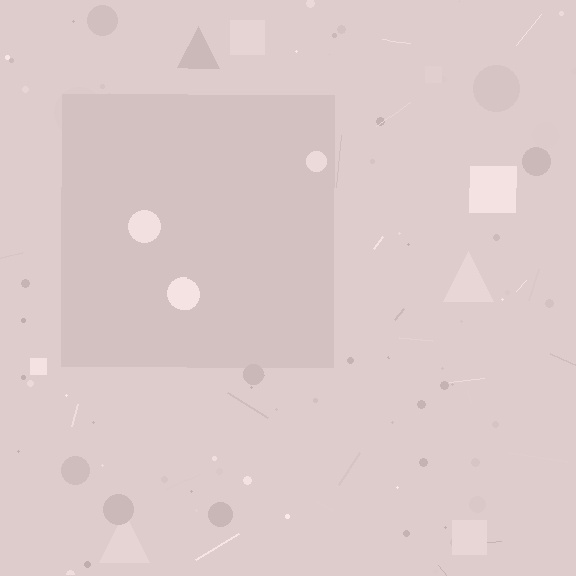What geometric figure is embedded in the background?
A square is embedded in the background.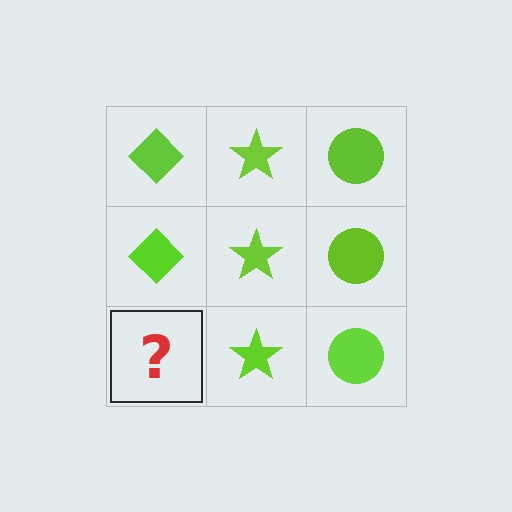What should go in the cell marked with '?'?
The missing cell should contain a lime diamond.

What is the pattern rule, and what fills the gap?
The rule is that each column has a consistent shape. The gap should be filled with a lime diamond.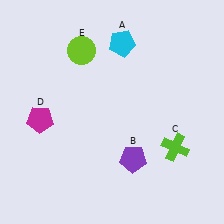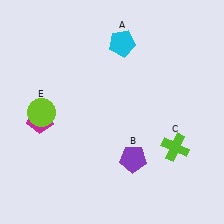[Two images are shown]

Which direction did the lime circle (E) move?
The lime circle (E) moved down.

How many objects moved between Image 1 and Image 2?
1 object moved between the two images.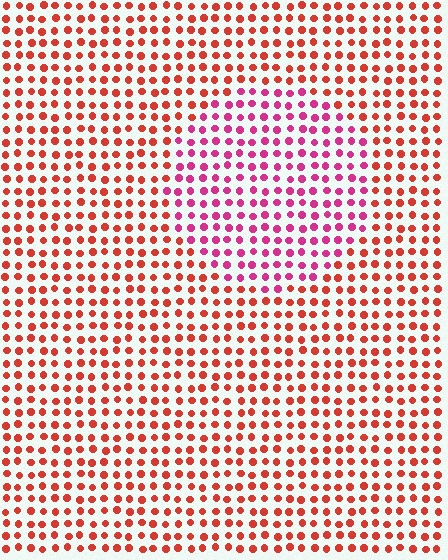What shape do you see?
I see a circle.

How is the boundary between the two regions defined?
The boundary is defined purely by a slight shift in hue (about 37 degrees). Spacing, size, and orientation are identical on both sides.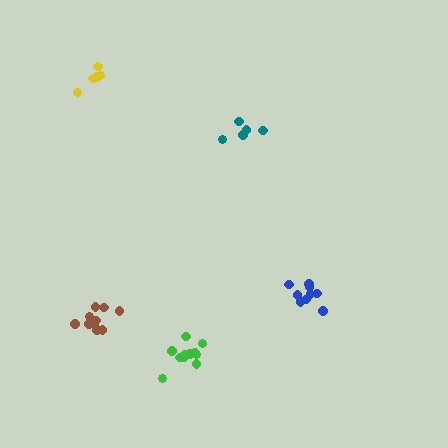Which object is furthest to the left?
The yellow cluster is leftmost.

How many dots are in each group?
Group 1: 9 dots, Group 2: 5 dots, Group 3: 5 dots, Group 4: 10 dots, Group 5: 11 dots (40 total).